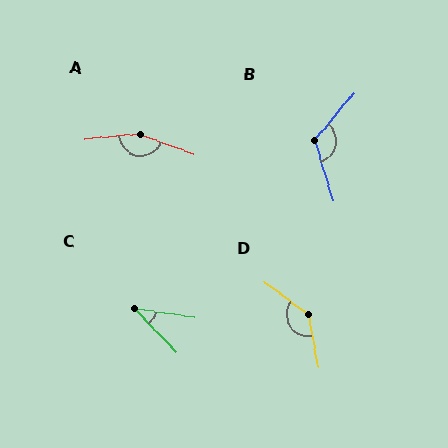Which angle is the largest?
A, at approximately 154 degrees.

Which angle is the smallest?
C, at approximately 39 degrees.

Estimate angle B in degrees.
Approximately 124 degrees.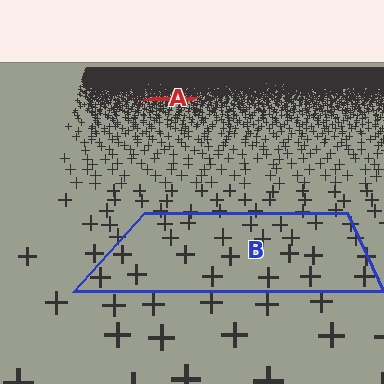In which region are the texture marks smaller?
The texture marks are smaller in region A, because it is farther away.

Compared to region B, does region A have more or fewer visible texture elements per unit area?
Region A has more texture elements per unit area — they are packed more densely because it is farther away.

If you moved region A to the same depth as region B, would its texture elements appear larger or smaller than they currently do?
They would appear larger. At a closer depth, the same texture elements are projected at a bigger on-screen size.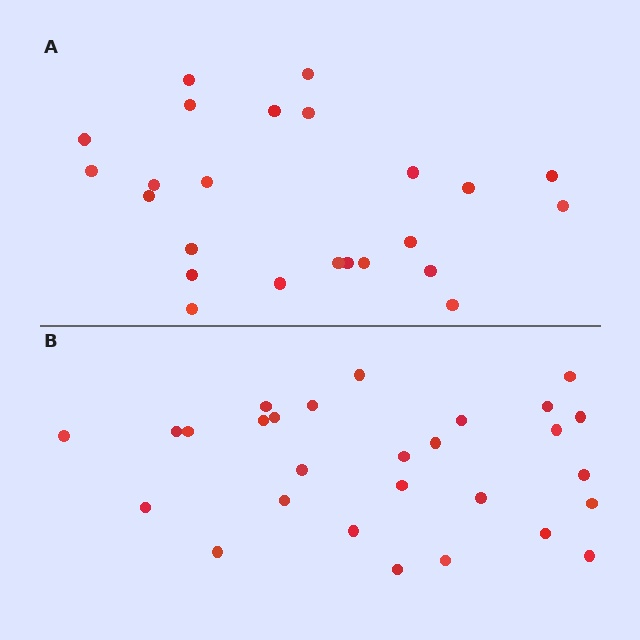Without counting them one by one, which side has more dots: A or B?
Region B (the bottom region) has more dots.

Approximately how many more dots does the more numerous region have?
Region B has about 4 more dots than region A.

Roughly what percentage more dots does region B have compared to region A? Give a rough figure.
About 15% more.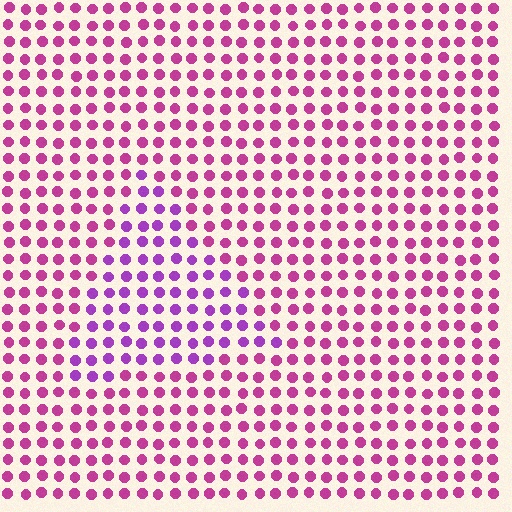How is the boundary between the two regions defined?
The boundary is defined purely by a slight shift in hue (about 32 degrees). Spacing, size, and orientation are identical on both sides.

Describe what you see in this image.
The image is filled with small magenta elements in a uniform arrangement. A triangle-shaped region is visible where the elements are tinted to a slightly different hue, forming a subtle color boundary.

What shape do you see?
I see a triangle.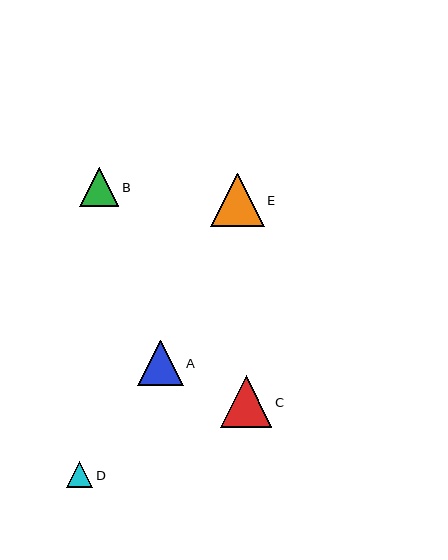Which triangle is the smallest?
Triangle D is the smallest with a size of approximately 26 pixels.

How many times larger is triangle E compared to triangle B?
Triangle E is approximately 1.4 times the size of triangle B.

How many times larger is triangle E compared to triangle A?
Triangle E is approximately 1.2 times the size of triangle A.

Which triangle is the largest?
Triangle E is the largest with a size of approximately 54 pixels.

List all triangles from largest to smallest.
From largest to smallest: E, C, A, B, D.